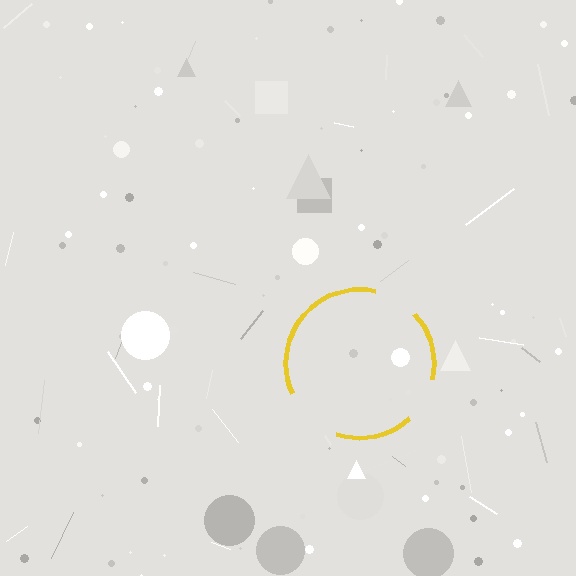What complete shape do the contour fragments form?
The contour fragments form a circle.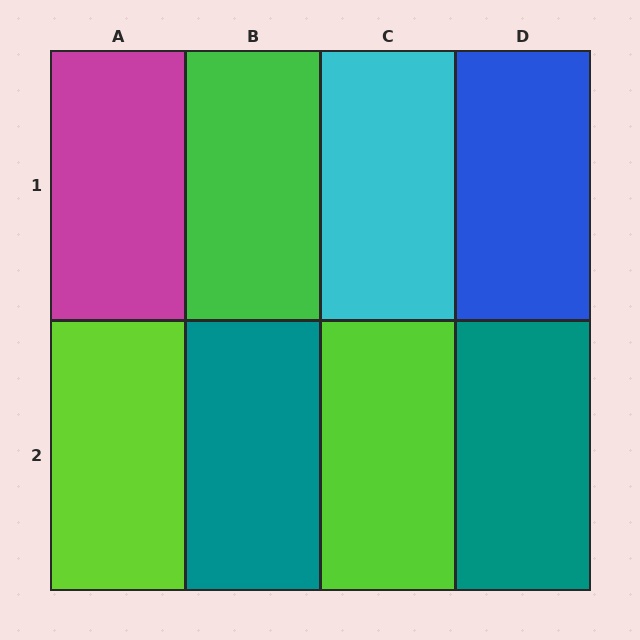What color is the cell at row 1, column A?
Magenta.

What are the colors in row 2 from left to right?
Lime, teal, lime, teal.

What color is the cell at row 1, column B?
Green.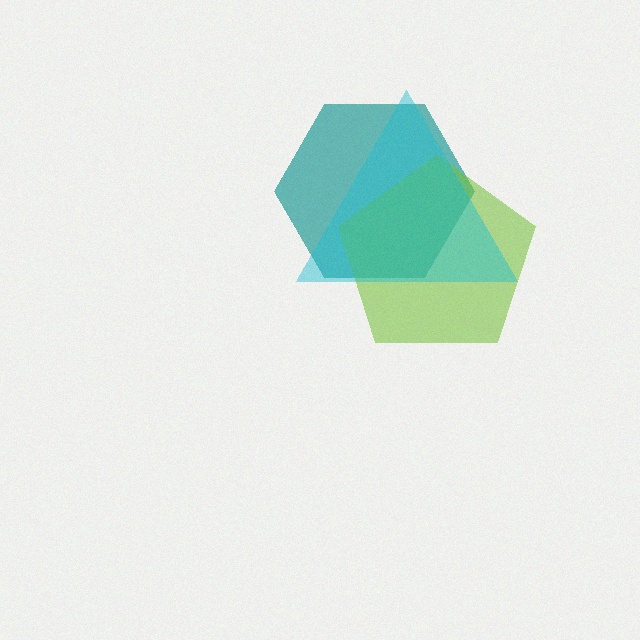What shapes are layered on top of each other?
The layered shapes are: a teal hexagon, a lime pentagon, a cyan triangle.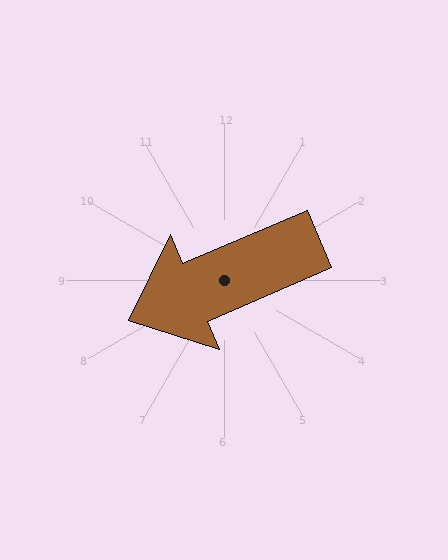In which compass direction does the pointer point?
Southwest.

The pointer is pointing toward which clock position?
Roughly 8 o'clock.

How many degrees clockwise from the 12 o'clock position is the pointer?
Approximately 247 degrees.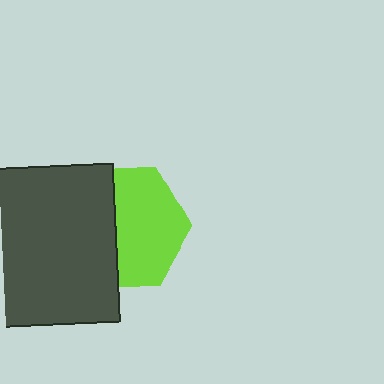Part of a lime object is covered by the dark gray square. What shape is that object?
It is a hexagon.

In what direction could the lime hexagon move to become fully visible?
The lime hexagon could move right. That would shift it out from behind the dark gray square entirely.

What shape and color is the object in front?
The object in front is a dark gray square.